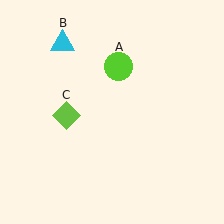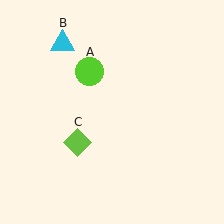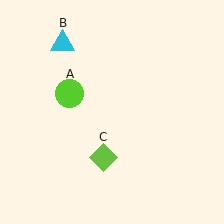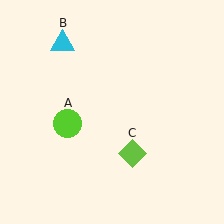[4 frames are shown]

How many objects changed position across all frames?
2 objects changed position: lime circle (object A), lime diamond (object C).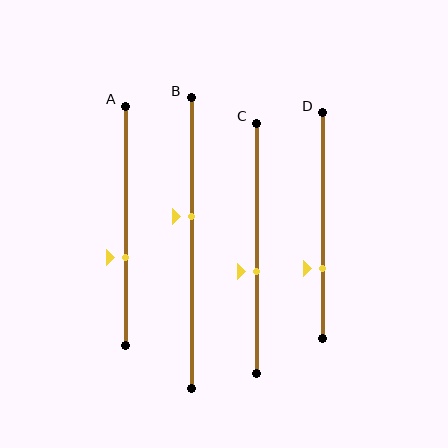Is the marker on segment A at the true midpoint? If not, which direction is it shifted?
No, the marker on segment A is shifted downward by about 13% of the segment length.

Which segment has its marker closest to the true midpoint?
Segment C has its marker closest to the true midpoint.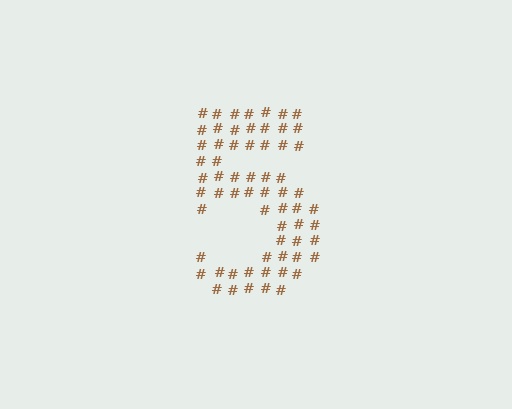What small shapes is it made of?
It is made of small hash symbols.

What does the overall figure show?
The overall figure shows the digit 5.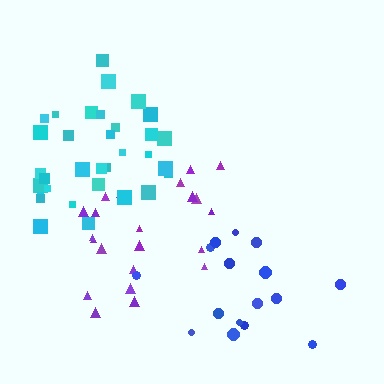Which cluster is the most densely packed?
Cyan.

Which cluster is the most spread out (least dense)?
Blue.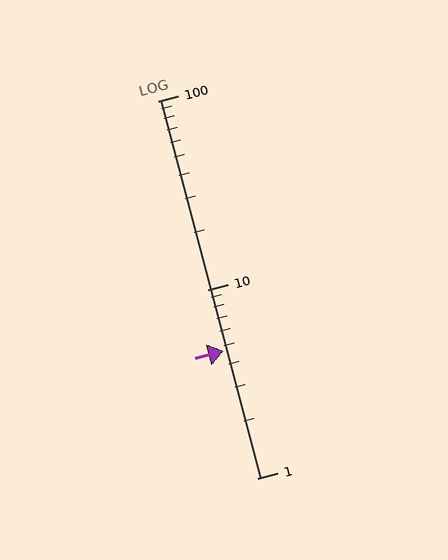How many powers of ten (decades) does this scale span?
The scale spans 2 decades, from 1 to 100.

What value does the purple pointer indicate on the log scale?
The pointer indicates approximately 4.7.